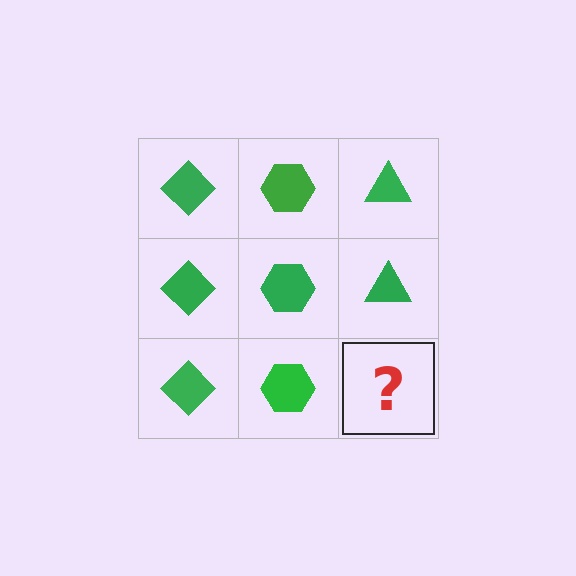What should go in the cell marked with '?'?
The missing cell should contain a green triangle.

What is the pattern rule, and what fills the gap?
The rule is that each column has a consistent shape. The gap should be filled with a green triangle.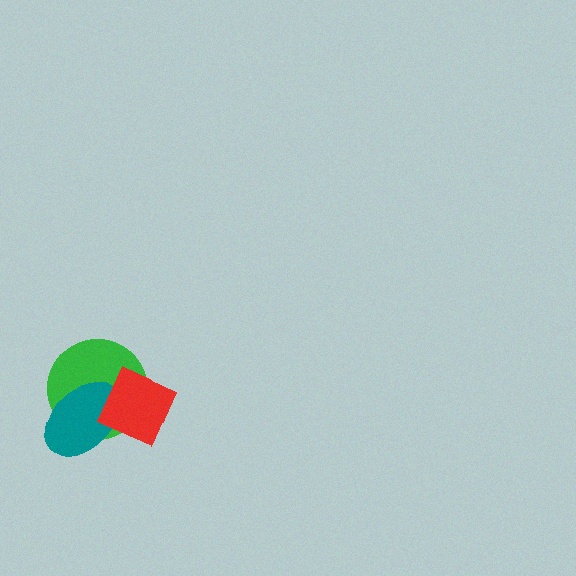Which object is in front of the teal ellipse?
The red diamond is in front of the teal ellipse.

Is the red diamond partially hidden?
No, no other shape covers it.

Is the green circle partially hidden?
Yes, it is partially covered by another shape.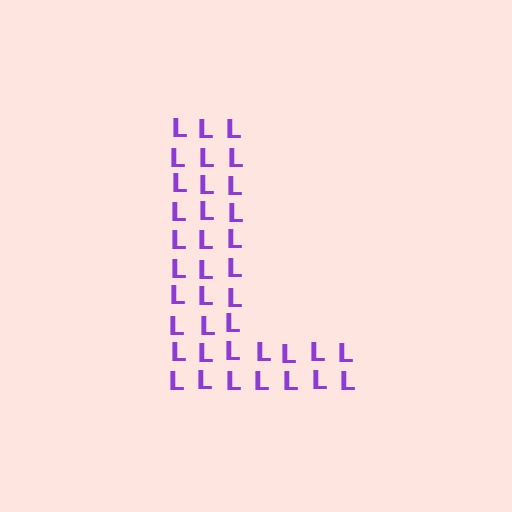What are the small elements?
The small elements are letter L's.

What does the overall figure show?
The overall figure shows the letter L.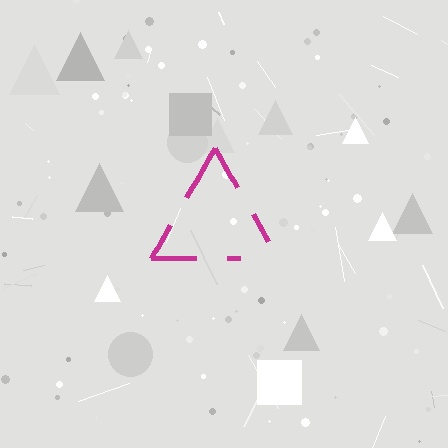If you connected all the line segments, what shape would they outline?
They would outline a triangle.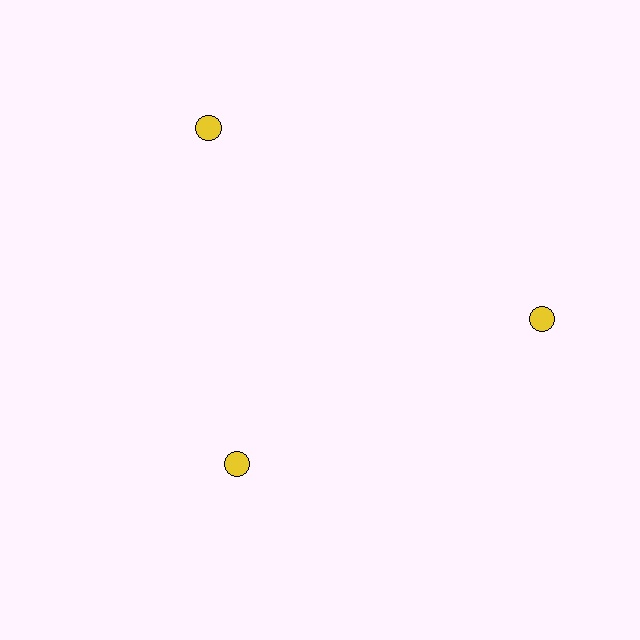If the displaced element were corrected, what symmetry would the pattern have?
It would have 3-fold rotational symmetry — the pattern would map onto itself every 120 degrees.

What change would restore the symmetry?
The symmetry would be restored by moving it outward, back onto the ring so that all 3 circles sit at equal angles and equal distance from the center.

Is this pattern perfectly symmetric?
No. The 3 yellow circles are arranged in a ring, but one element near the 7 o'clock position is pulled inward toward the center, breaking the 3-fold rotational symmetry.